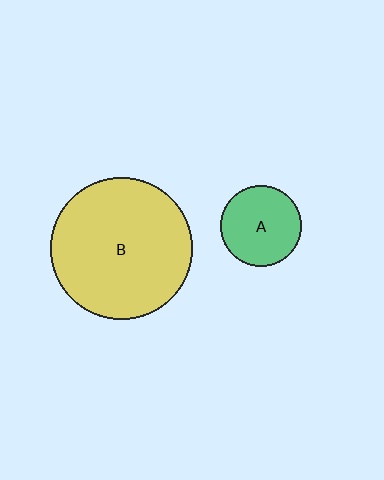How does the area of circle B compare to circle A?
Approximately 3.1 times.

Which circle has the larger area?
Circle B (yellow).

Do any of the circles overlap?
No, none of the circles overlap.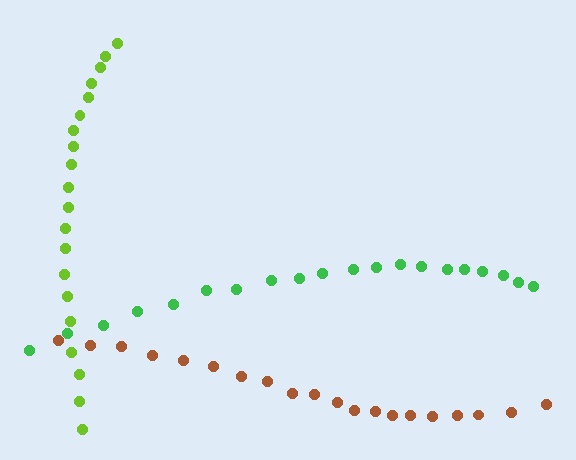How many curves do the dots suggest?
There are 3 distinct paths.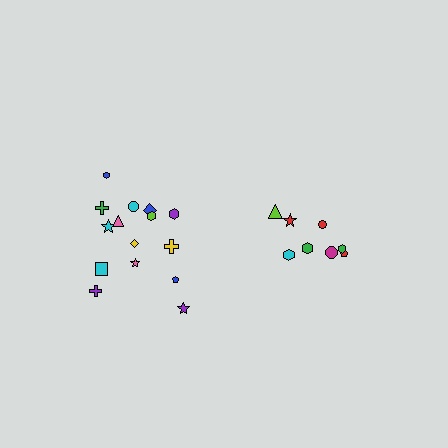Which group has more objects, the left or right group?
The left group.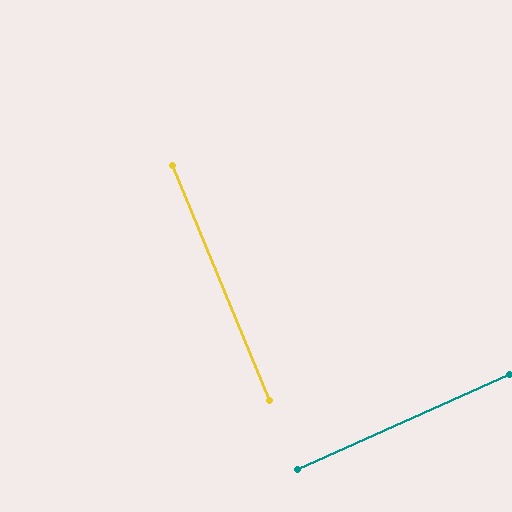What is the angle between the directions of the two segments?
Approximately 88 degrees.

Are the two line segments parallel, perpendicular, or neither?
Perpendicular — they meet at approximately 88°.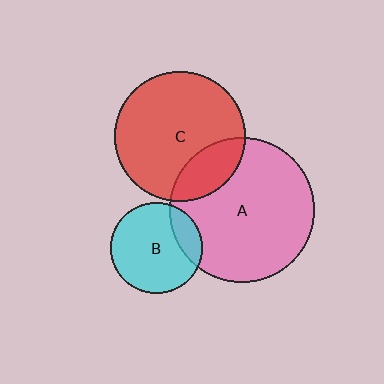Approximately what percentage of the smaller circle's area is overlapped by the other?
Approximately 20%.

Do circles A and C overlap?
Yes.